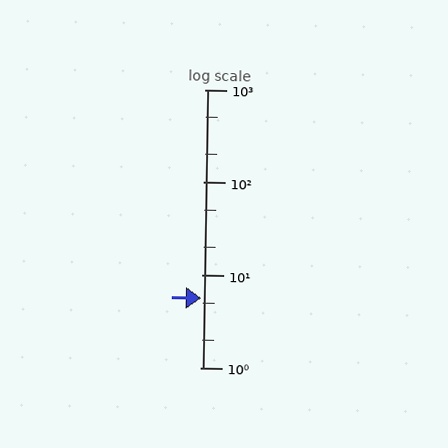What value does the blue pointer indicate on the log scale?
The pointer indicates approximately 5.6.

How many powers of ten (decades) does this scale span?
The scale spans 3 decades, from 1 to 1000.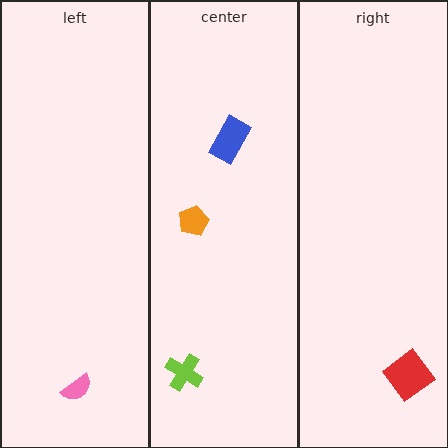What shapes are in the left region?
The pink semicircle.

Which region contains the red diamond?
The right region.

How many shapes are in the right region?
1.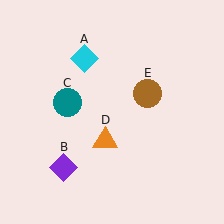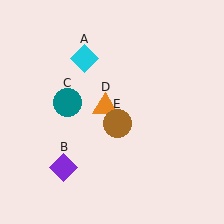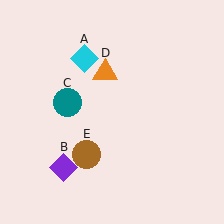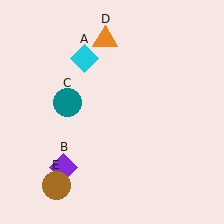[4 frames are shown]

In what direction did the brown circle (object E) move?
The brown circle (object E) moved down and to the left.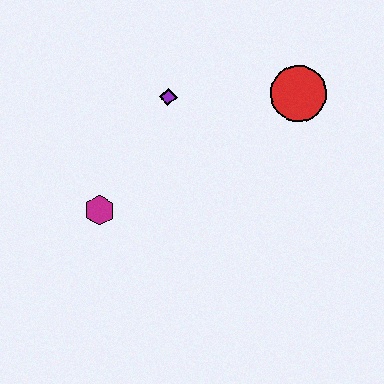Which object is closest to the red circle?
The purple diamond is closest to the red circle.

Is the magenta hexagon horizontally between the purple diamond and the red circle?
No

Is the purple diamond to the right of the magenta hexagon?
Yes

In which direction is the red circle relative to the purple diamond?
The red circle is to the right of the purple diamond.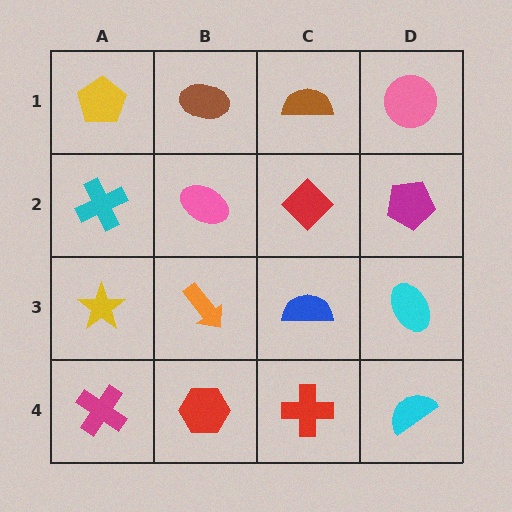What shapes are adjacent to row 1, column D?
A magenta pentagon (row 2, column D), a brown semicircle (row 1, column C).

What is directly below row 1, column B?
A pink ellipse.